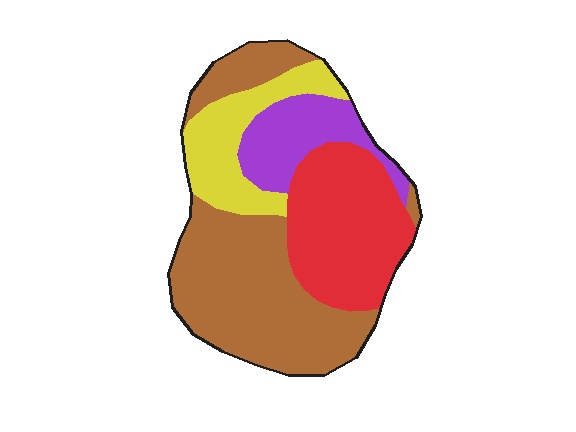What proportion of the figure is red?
Red covers around 25% of the figure.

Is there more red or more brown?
Brown.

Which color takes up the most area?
Brown, at roughly 45%.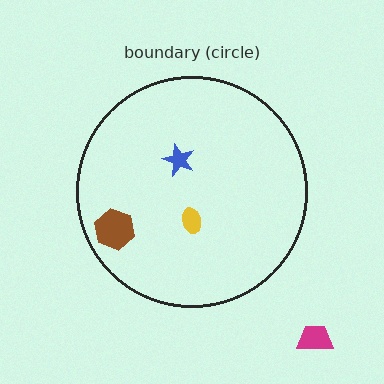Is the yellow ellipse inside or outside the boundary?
Inside.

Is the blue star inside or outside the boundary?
Inside.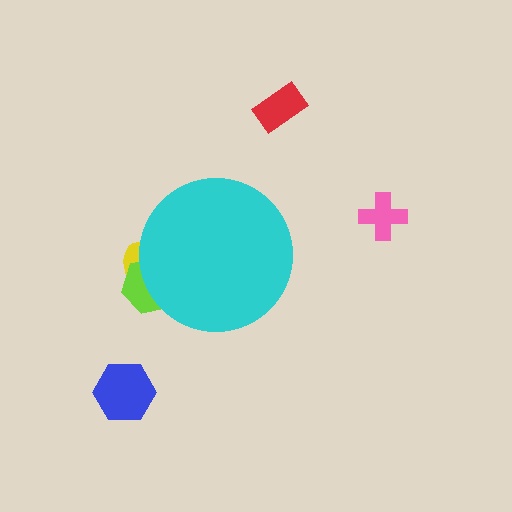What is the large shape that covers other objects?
A cyan circle.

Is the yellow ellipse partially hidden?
Yes, the yellow ellipse is partially hidden behind the cyan circle.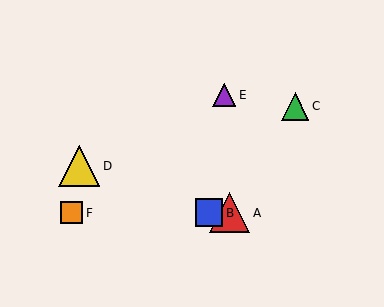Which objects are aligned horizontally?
Objects A, B, F are aligned horizontally.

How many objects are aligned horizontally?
3 objects (A, B, F) are aligned horizontally.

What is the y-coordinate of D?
Object D is at y≈166.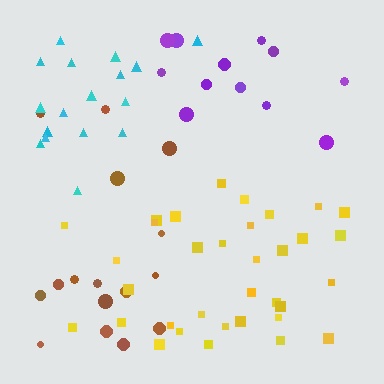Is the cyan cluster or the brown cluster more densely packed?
Cyan.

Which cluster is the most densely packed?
Yellow.